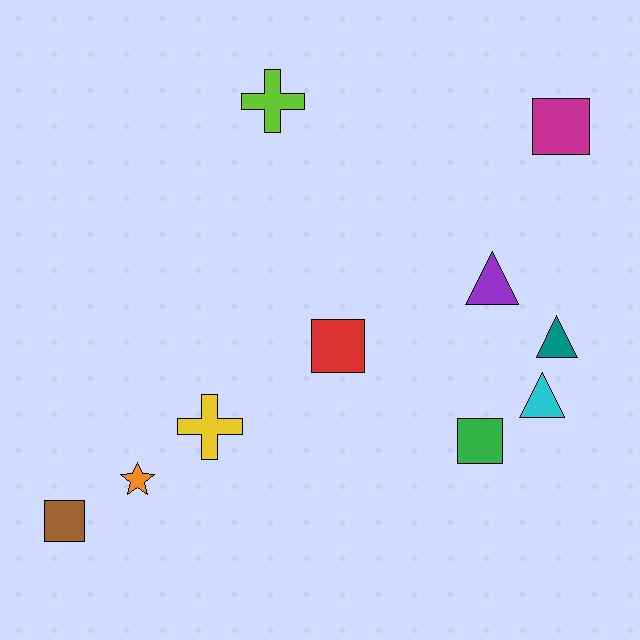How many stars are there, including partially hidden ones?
There is 1 star.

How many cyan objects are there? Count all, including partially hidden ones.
There is 1 cyan object.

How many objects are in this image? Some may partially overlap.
There are 10 objects.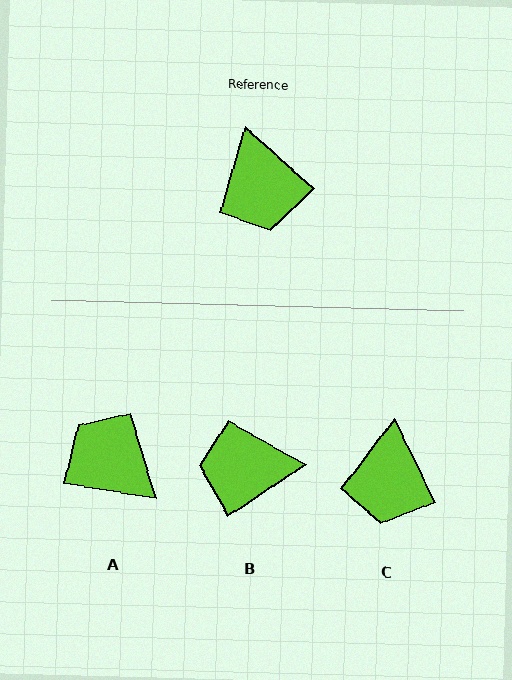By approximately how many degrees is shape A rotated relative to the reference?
Approximately 147 degrees clockwise.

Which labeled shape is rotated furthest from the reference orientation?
A, about 147 degrees away.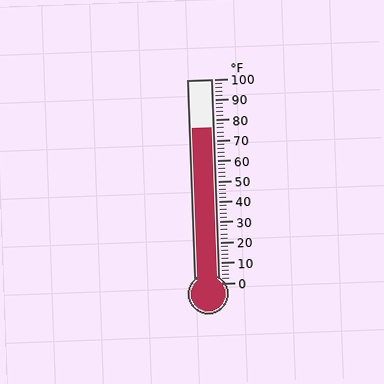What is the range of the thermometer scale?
The thermometer scale ranges from 0°F to 100°F.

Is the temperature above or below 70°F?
The temperature is above 70°F.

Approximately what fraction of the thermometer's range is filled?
The thermometer is filled to approximately 75% of its range.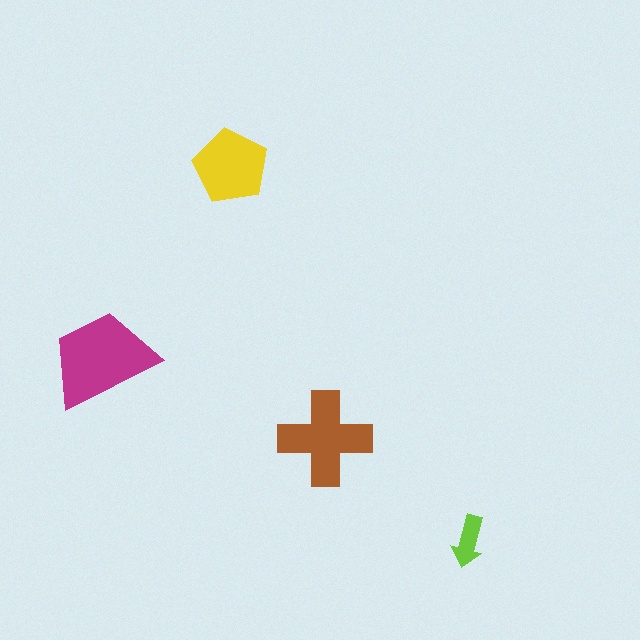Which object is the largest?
The magenta trapezoid.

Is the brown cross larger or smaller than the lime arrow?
Larger.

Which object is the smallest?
The lime arrow.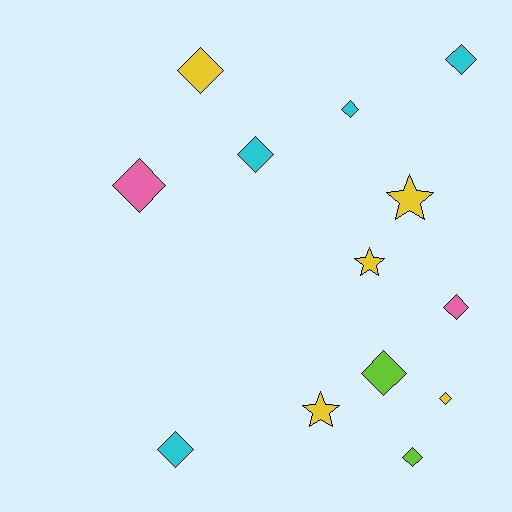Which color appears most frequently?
Yellow, with 5 objects.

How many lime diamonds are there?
There are 2 lime diamonds.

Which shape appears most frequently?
Diamond, with 10 objects.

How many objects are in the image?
There are 13 objects.